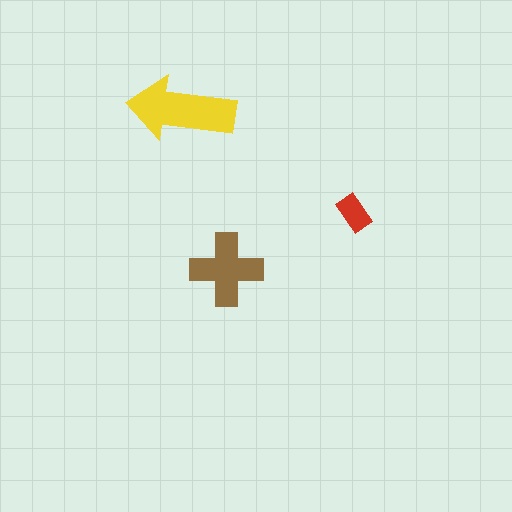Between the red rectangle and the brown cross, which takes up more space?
The brown cross.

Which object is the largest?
The yellow arrow.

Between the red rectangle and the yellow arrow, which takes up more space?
The yellow arrow.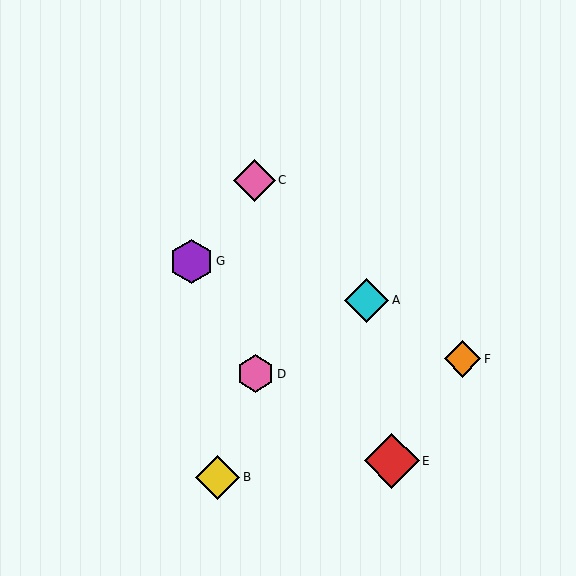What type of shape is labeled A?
Shape A is a cyan diamond.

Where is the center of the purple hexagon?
The center of the purple hexagon is at (191, 261).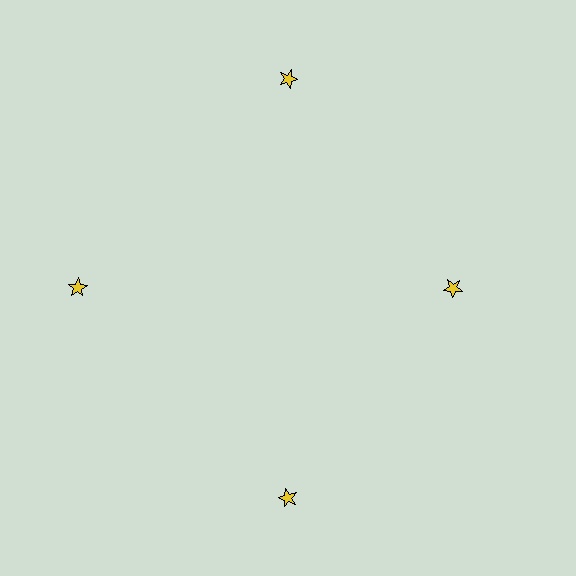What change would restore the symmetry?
The symmetry would be restored by moving it outward, back onto the ring so that all 4 stars sit at equal angles and equal distance from the center.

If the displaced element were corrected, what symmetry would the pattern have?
It would have 4-fold rotational symmetry — the pattern would map onto itself every 90 degrees.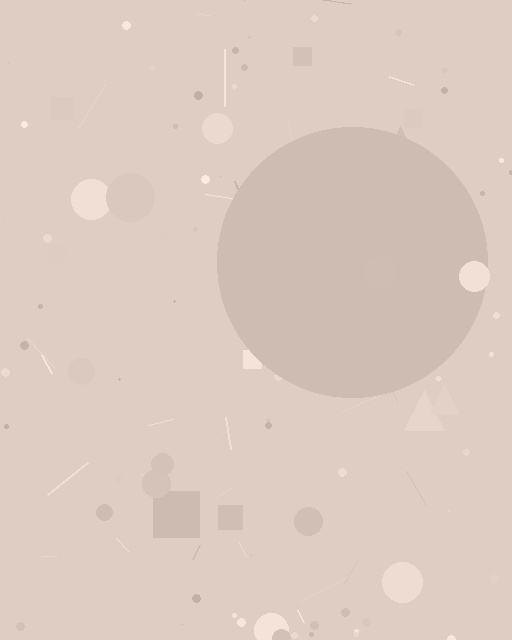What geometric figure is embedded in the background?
A circle is embedded in the background.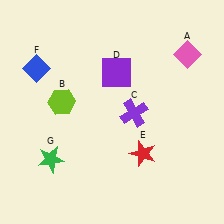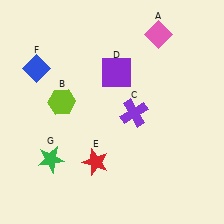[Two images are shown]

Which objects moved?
The objects that moved are: the pink diamond (A), the red star (E).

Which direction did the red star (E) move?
The red star (E) moved left.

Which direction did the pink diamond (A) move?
The pink diamond (A) moved left.